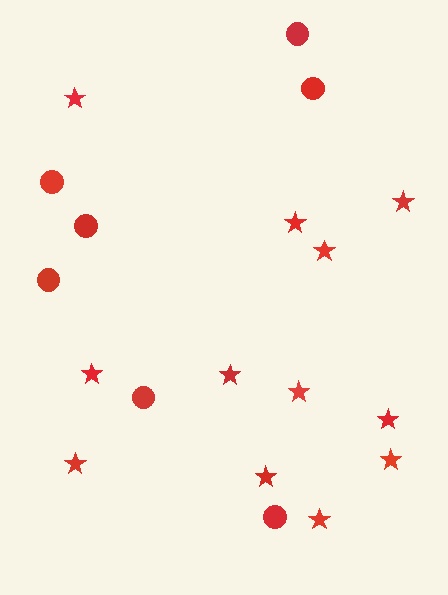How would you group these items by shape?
There are 2 groups: one group of circles (7) and one group of stars (12).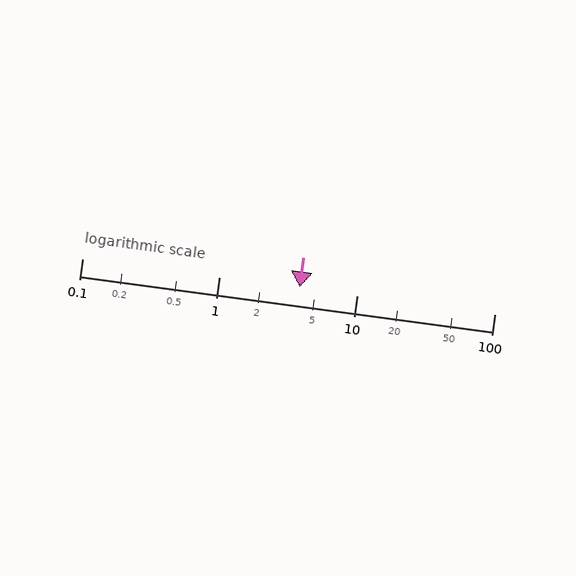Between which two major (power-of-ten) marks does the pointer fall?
The pointer is between 1 and 10.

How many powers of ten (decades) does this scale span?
The scale spans 3 decades, from 0.1 to 100.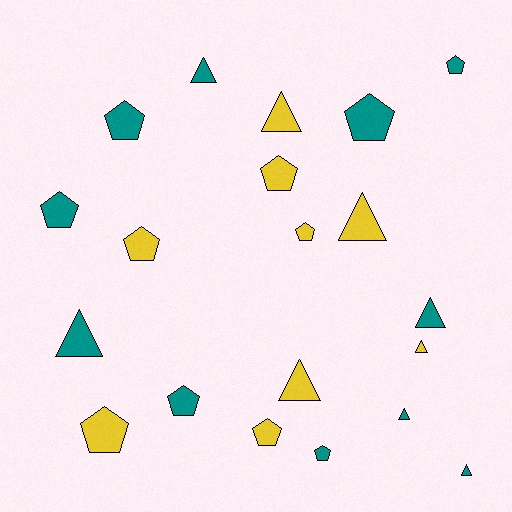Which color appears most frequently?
Teal, with 11 objects.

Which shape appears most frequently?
Pentagon, with 11 objects.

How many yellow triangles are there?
There are 4 yellow triangles.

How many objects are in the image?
There are 20 objects.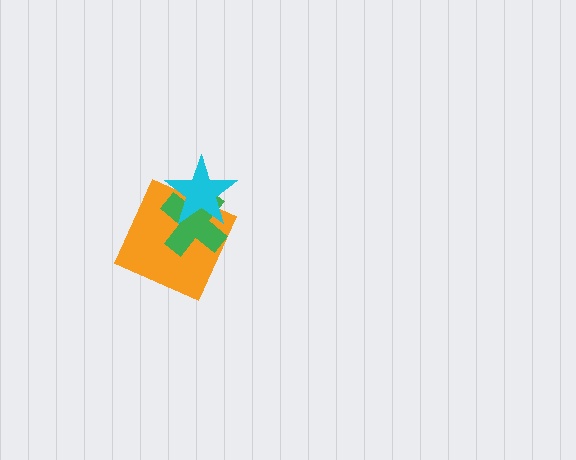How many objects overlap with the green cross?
2 objects overlap with the green cross.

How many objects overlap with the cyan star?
2 objects overlap with the cyan star.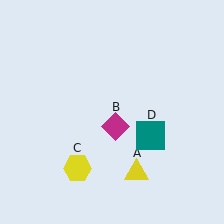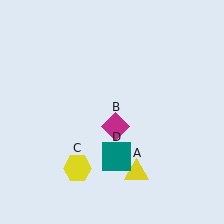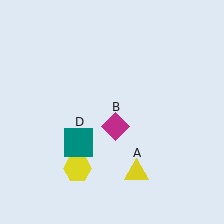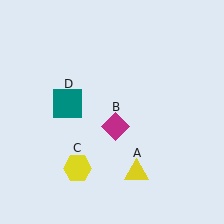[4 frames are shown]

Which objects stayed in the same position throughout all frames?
Yellow triangle (object A) and magenta diamond (object B) and yellow hexagon (object C) remained stationary.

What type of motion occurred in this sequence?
The teal square (object D) rotated clockwise around the center of the scene.